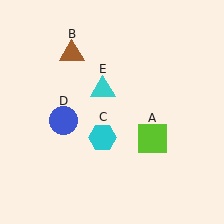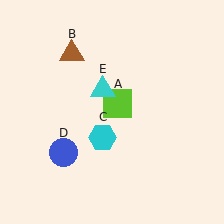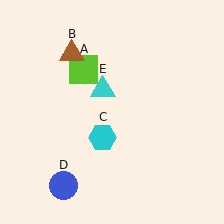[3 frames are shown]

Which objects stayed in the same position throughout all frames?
Brown triangle (object B) and cyan hexagon (object C) and cyan triangle (object E) remained stationary.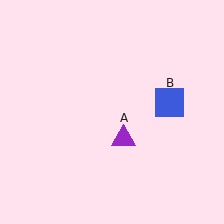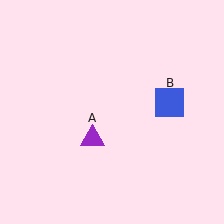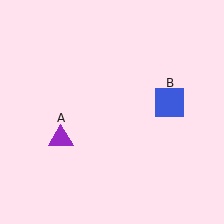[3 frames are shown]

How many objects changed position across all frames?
1 object changed position: purple triangle (object A).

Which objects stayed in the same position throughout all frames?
Blue square (object B) remained stationary.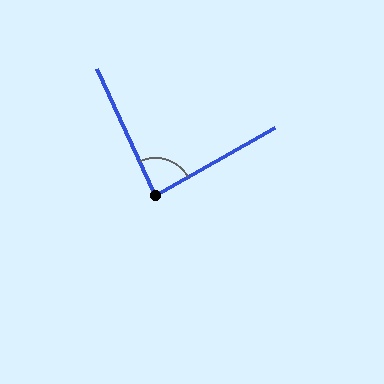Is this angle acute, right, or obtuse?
It is approximately a right angle.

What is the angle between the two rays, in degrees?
Approximately 85 degrees.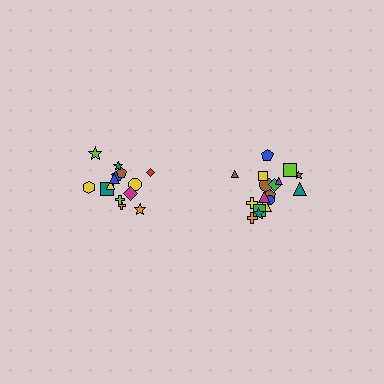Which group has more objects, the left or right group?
The right group.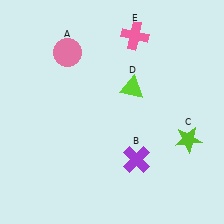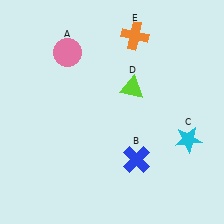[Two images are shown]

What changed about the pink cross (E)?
In Image 1, E is pink. In Image 2, it changed to orange.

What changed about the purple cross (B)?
In Image 1, B is purple. In Image 2, it changed to blue.